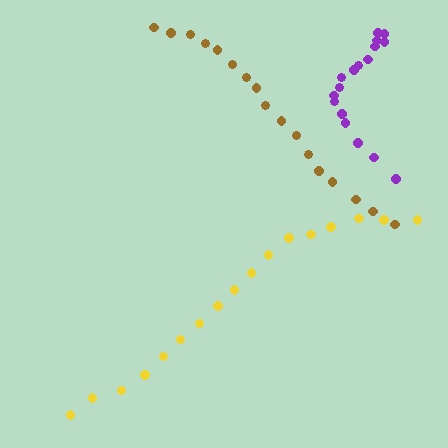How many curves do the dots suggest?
There are 3 distinct paths.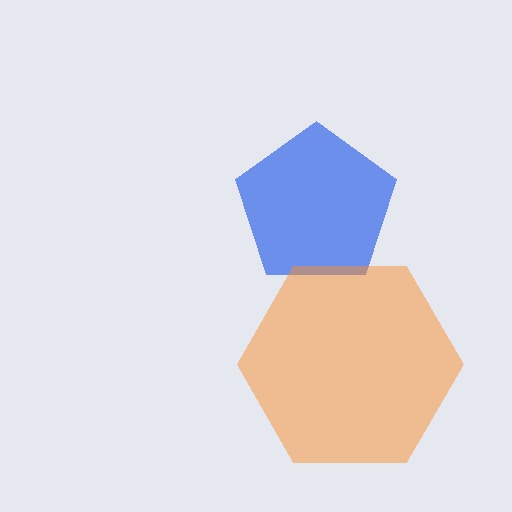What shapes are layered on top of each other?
The layered shapes are: a blue pentagon, an orange hexagon.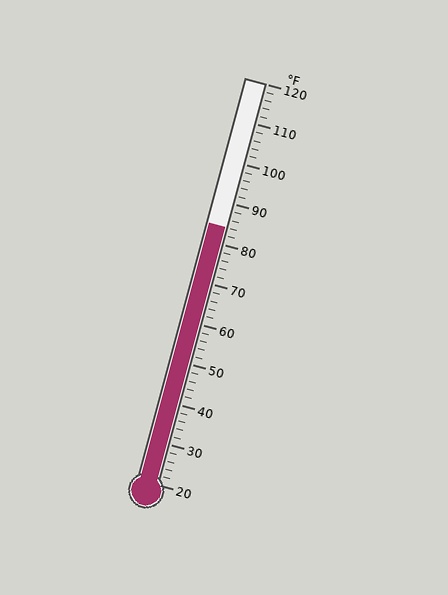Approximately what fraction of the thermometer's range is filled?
The thermometer is filled to approximately 65% of its range.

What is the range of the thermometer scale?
The thermometer scale ranges from 20°F to 120°F.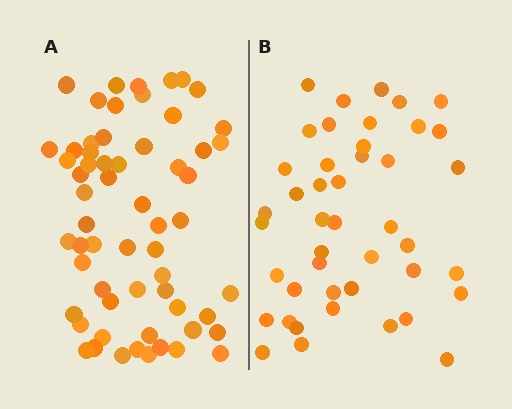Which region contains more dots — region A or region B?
Region A (the left region) has more dots.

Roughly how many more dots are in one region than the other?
Region A has approximately 15 more dots than region B.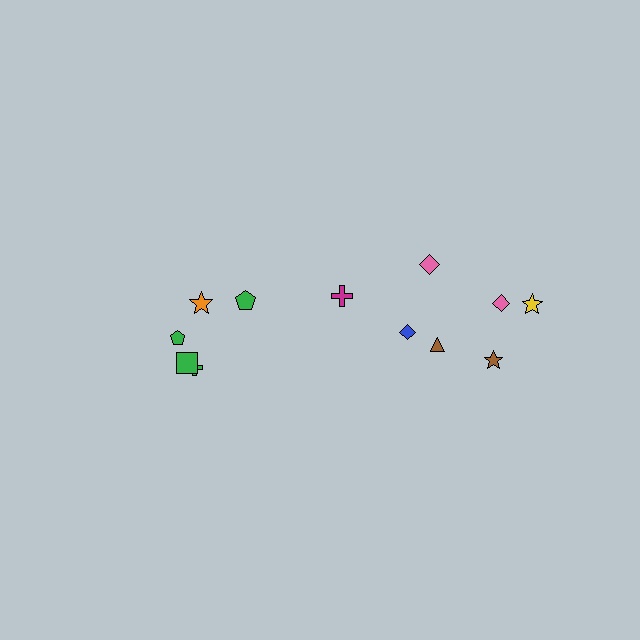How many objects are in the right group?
There are 7 objects.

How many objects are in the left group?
There are 5 objects.